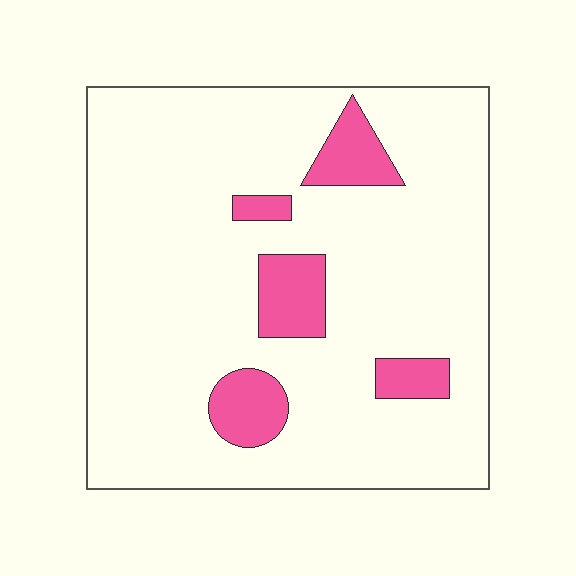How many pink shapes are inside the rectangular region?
5.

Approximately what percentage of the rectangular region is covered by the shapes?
Approximately 10%.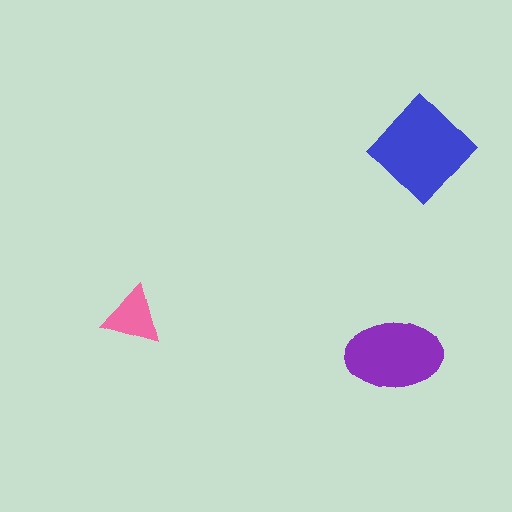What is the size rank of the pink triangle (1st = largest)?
3rd.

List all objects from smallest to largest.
The pink triangle, the purple ellipse, the blue diamond.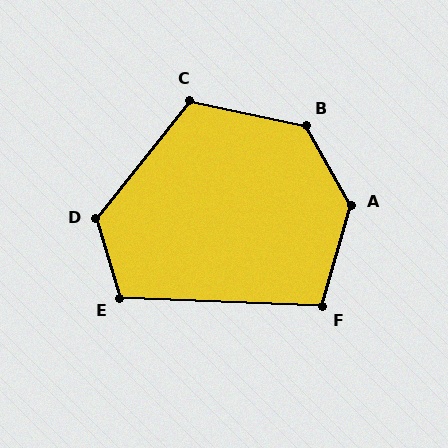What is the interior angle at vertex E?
Approximately 109 degrees (obtuse).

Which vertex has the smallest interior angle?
F, at approximately 104 degrees.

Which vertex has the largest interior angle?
A, at approximately 135 degrees.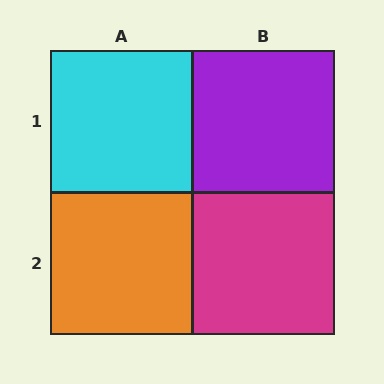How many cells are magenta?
1 cell is magenta.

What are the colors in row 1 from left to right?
Cyan, purple.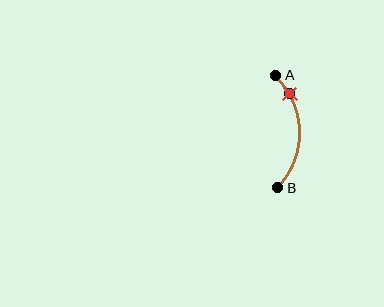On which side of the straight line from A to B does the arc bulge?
The arc bulges to the right of the straight line connecting A and B.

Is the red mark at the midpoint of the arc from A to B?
No. The red mark lies on the arc but is closer to endpoint A. The arc midpoint would be at the point on the curve equidistant along the arc from both A and B.